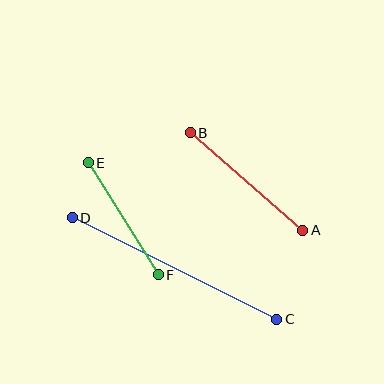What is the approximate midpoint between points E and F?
The midpoint is at approximately (123, 219) pixels.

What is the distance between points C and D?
The distance is approximately 228 pixels.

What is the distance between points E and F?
The distance is approximately 132 pixels.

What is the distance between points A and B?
The distance is approximately 149 pixels.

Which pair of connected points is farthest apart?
Points C and D are farthest apart.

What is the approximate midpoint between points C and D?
The midpoint is at approximately (175, 268) pixels.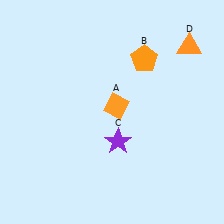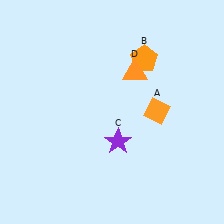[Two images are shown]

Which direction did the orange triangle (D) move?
The orange triangle (D) moved left.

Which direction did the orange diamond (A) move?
The orange diamond (A) moved right.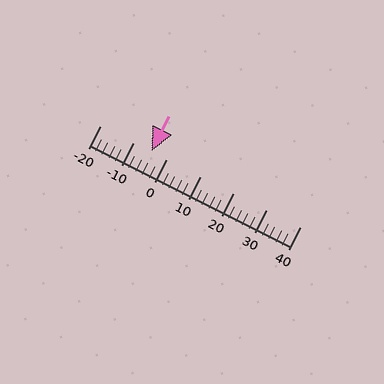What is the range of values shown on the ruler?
The ruler shows values from -20 to 40.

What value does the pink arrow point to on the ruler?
The pink arrow points to approximately -5.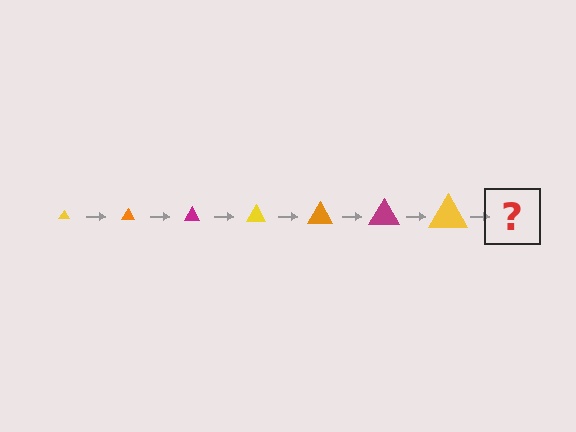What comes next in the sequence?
The next element should be an orange triangle, larger than the previous one.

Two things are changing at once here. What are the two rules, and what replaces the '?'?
The two rules are that the triangle grows larger each step and the color cycles through yellow, orange, and magenta. The '?' should be an orange triangle, larger than the previous one.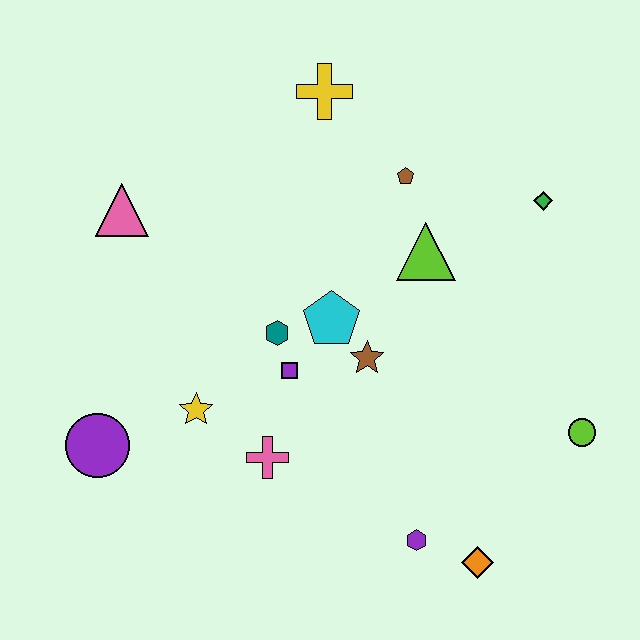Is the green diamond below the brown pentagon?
Yes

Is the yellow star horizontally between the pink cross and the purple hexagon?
No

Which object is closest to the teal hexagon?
The purple square is closest to the teal hexagon.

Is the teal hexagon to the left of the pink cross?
No